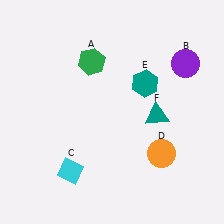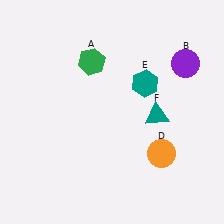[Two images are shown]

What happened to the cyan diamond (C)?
The cyan diamond (C) was removed in Image 2. It was in the bottom-left area of Image 1.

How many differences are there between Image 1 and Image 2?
There is 1 difference between the two images.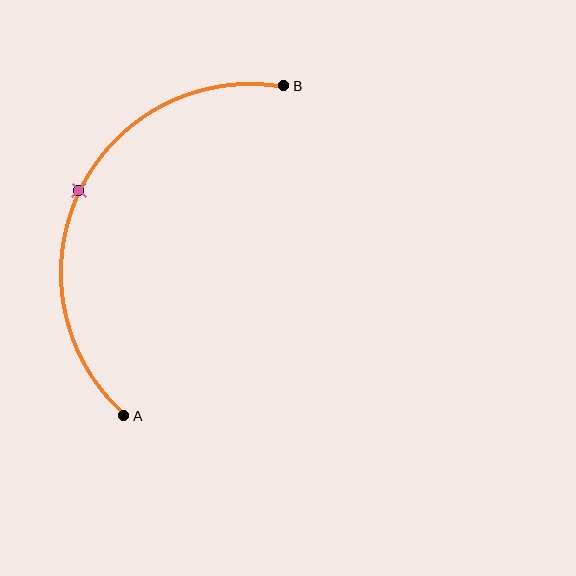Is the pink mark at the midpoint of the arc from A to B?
Yes. The pink mark lies on the arc at equal arc-length from both A and B — it is the arc midpoint.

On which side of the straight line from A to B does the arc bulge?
The arc bulges to the left of the straight line connecting A and B.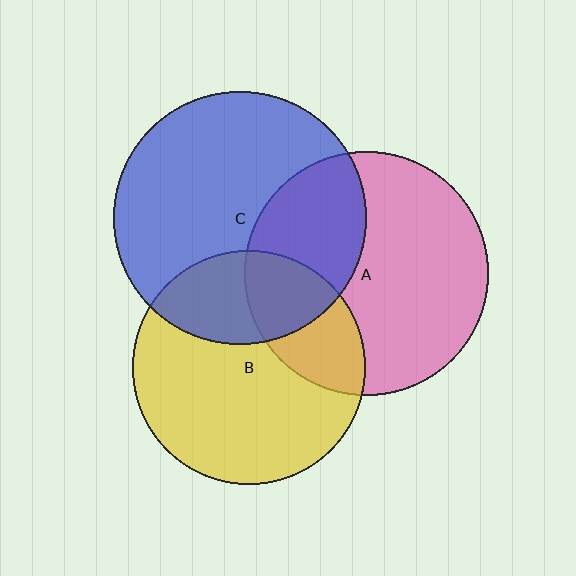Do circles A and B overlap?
Yes.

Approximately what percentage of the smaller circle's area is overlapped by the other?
Approximately 25%.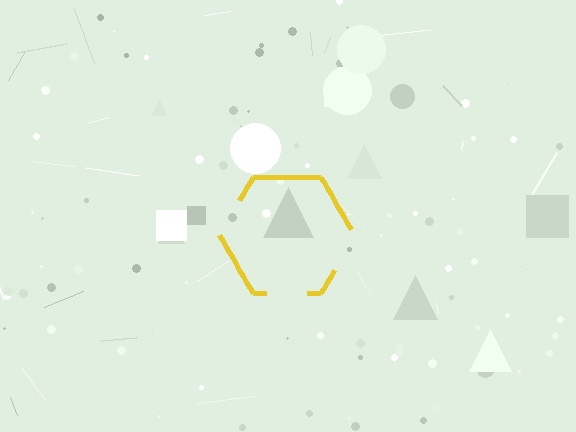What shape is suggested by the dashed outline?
The dashed outline suggests a hexagon.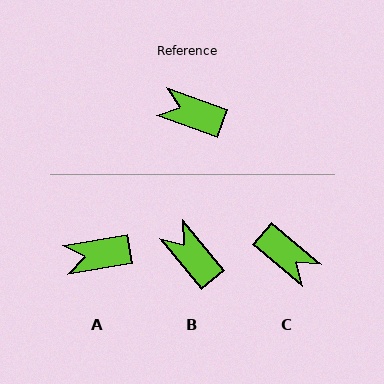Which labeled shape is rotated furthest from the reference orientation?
C, about 160 degrees away.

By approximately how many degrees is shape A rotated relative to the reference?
Approximately 30 degrees counter-clockwise.